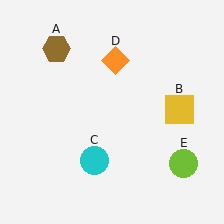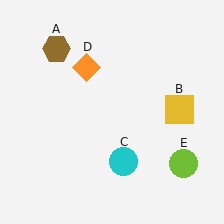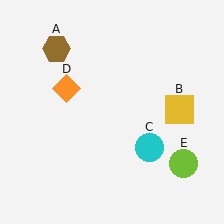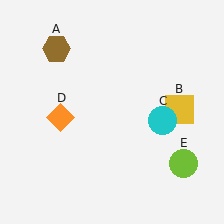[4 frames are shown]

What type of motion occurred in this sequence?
The cyan circle (object C), orange diamond (object D) rotated counterclockwise around the center of the scene.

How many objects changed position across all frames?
2 objects changed position: cyan circle (object C), orange diamond (object D).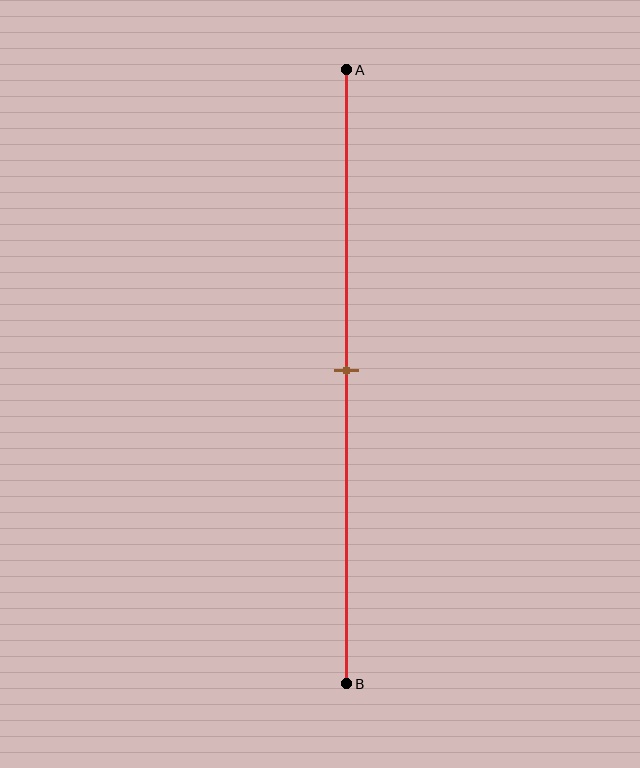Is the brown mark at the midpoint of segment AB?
Yes, the mark is approximately at the midpoint.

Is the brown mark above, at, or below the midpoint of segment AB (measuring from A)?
The brown mark is approximately at the midpoint of segment AB.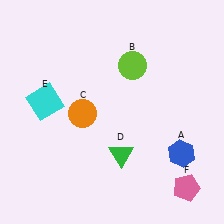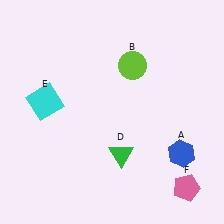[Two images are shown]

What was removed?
The orange circle (C) was removed in Image 2.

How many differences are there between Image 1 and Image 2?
There is 1 difference between the two images.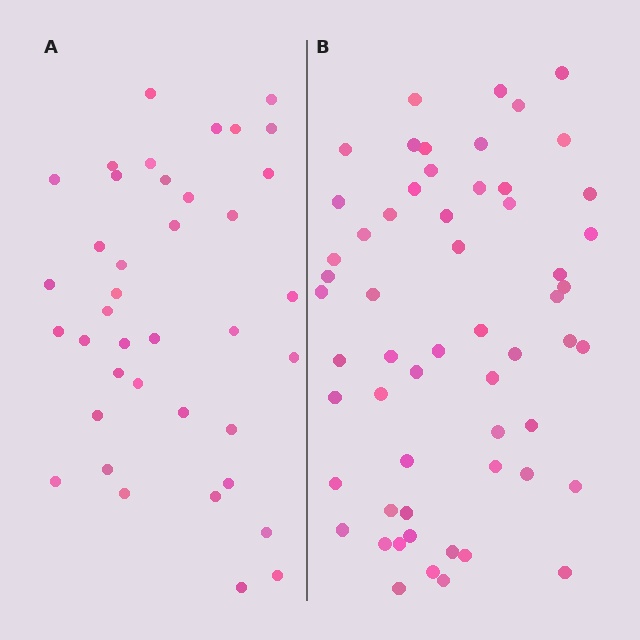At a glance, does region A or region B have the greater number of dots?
Region B (the right region) has more dots.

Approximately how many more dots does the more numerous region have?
Region B has approximately 20 more dots than region A.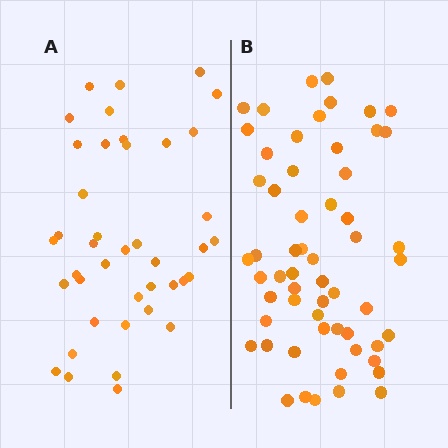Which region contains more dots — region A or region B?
Region B (the right region) has more dots.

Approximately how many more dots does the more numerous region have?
Region B has approximately 15 more dots than region A.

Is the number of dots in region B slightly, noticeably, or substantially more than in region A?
Region B has noticeably more, but not dramatically so. The ratio is roughly 1.4 to 1.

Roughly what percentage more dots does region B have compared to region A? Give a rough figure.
About 40% more.